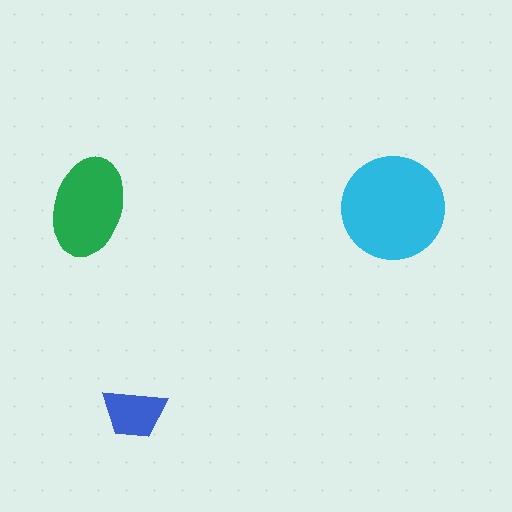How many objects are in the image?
There are 3 objects in the image.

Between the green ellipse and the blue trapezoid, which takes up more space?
The green ellipse.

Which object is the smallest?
The blue trapezoid.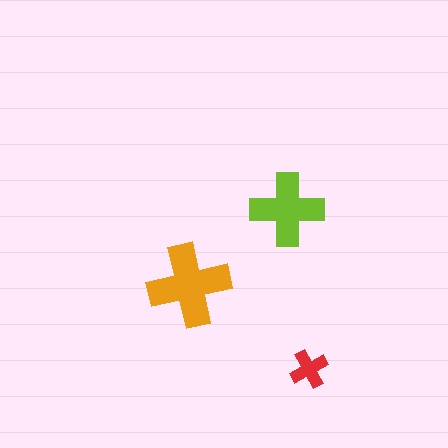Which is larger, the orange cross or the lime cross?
The orange one.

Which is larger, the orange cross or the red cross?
The orange one.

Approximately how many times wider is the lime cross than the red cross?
About 2 times wider.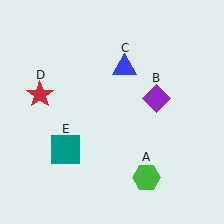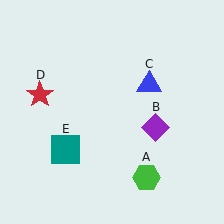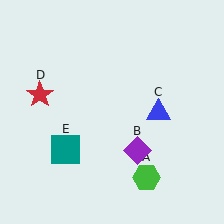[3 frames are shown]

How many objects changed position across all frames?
2 objects changed position: purple diamond (object B), blue triangle (object C).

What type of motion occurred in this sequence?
The purple diamond (object B), blue triangle (object C) rotated clockwise around the center of the scene.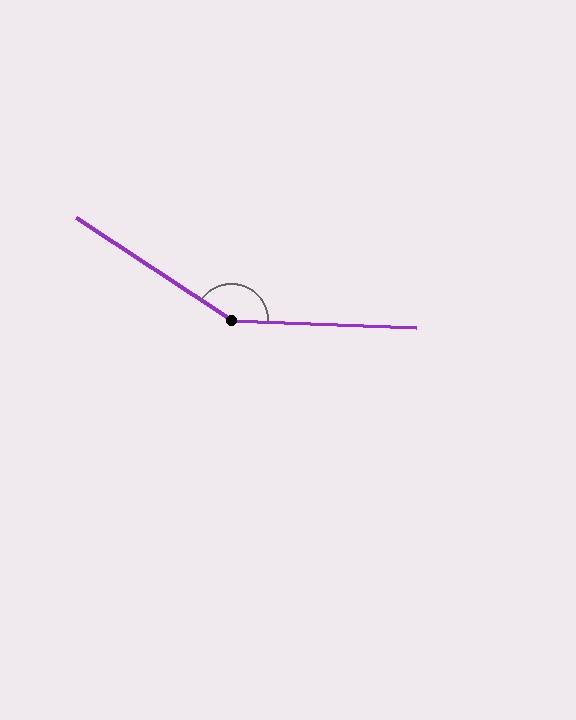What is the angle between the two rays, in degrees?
Approximately 149 degrees.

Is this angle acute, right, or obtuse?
It is obtuse.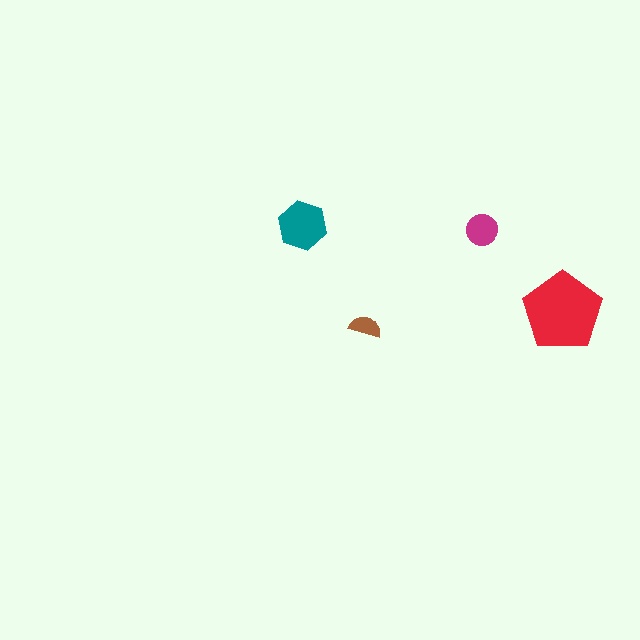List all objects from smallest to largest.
The brown semicircle, the magenta circle, the teal hexagon, the red pentagon.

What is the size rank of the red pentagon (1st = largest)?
1st.